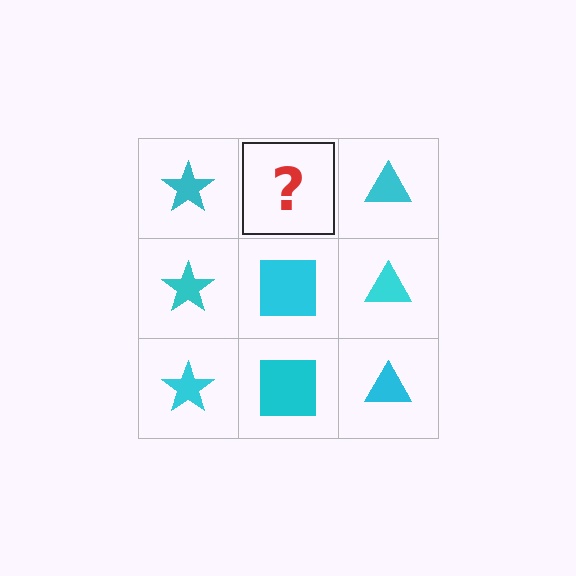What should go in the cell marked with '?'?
The missing cell should contain a cyan square.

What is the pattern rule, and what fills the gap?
The rule is that each column has a consistent shape. The gap should be filled with a cyan square.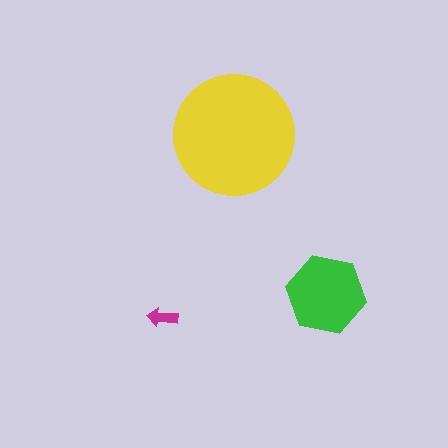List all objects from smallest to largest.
The magenta arrow, the green hexagon, the yellow circle.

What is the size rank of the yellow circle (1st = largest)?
1st.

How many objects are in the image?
There are 3 objects in the image.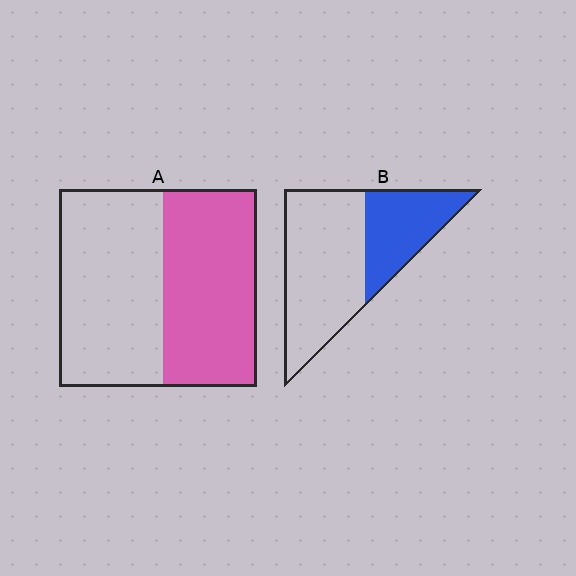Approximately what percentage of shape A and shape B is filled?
A is approximately 45% and B is approximately 35%.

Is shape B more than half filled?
No.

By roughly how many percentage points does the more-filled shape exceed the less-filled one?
By roughly 10 percentage points (A over B).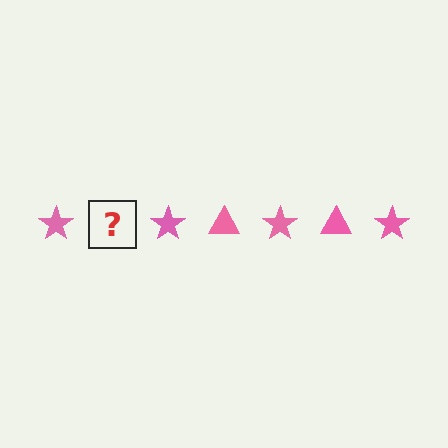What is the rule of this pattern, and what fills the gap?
The rule is that the pattern cycles through star, triangle shapes in pink. The gap should be filled with a pink triangle.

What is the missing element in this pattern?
The missing element is a pink triangle.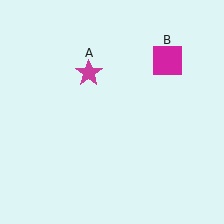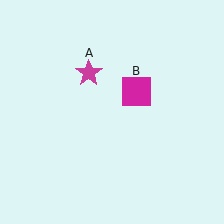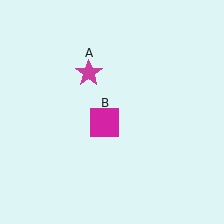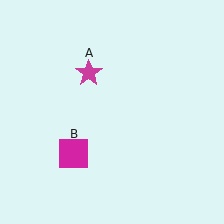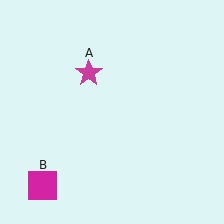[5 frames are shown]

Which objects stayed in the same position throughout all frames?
Magenta star (object A) remained stationary.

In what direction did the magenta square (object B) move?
The magenta square (object B) moved down and to the left.